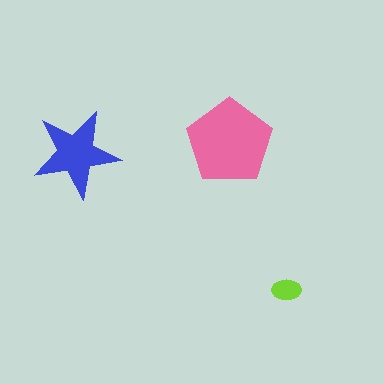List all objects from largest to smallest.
The pink pentagon, the blue star, the lime ellipse.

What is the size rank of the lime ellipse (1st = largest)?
3rd.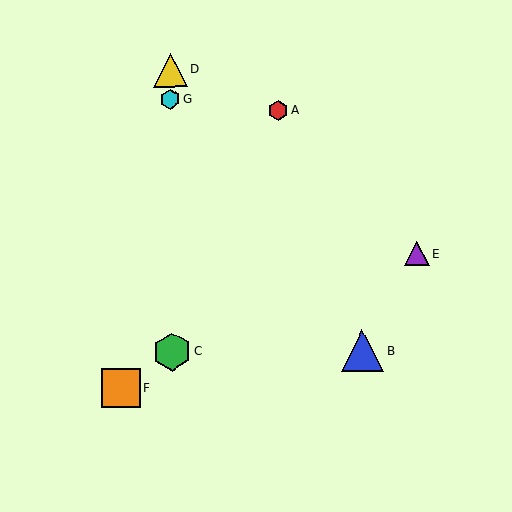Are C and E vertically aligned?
No, C is at x≈172 and E is at x≈417.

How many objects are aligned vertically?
3 objects (C, D, G) are aligned vertically.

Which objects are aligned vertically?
Objects C, D, G are aligned vertically.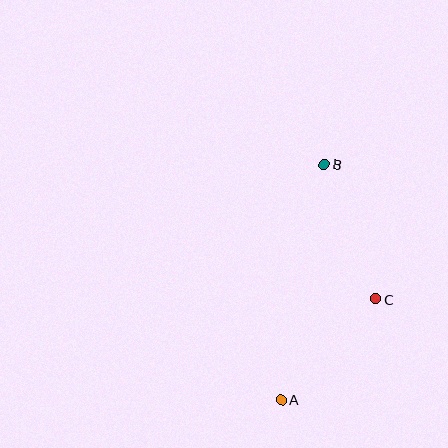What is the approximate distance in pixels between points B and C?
The distance between B and C is approximately 145 pixels.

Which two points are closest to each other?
Points A and C are closest to each other.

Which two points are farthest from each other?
Points A and B are farthest from each other.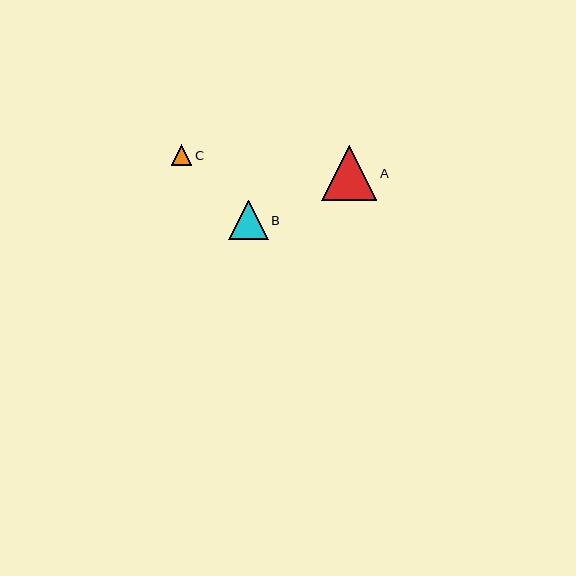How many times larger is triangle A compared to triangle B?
Triangle A is approximately 1.4 times the size of triangle B.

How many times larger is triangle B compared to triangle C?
Triangle B is approximately 1.9 times the size of triangle C.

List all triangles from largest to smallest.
From largest to smallest: A, B, C.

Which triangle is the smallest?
Triangle C is the smallest with a size of approximately 20 pixels.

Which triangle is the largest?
Triangle A is the largest with a size of approximately 55 pixels.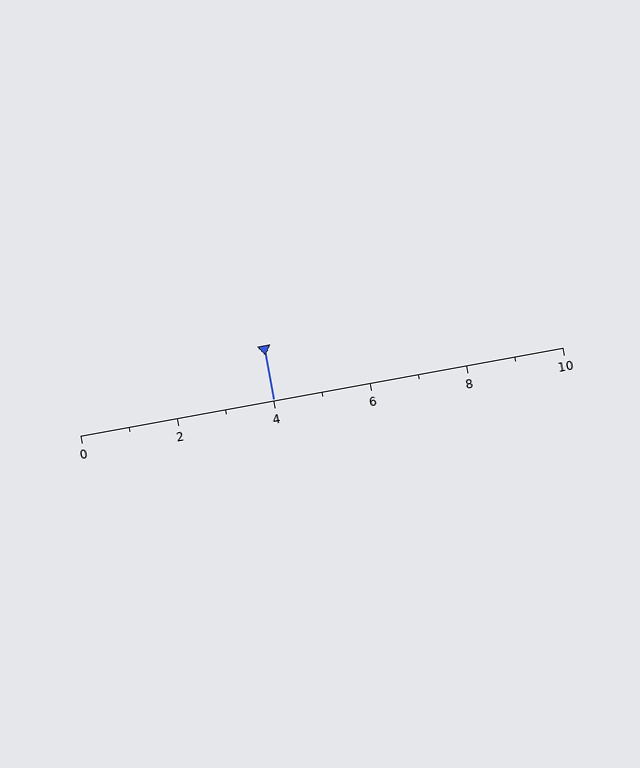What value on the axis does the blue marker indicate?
The marker indicates approximately 4.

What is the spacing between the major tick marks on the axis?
The major ticks are spaced 2 apart.